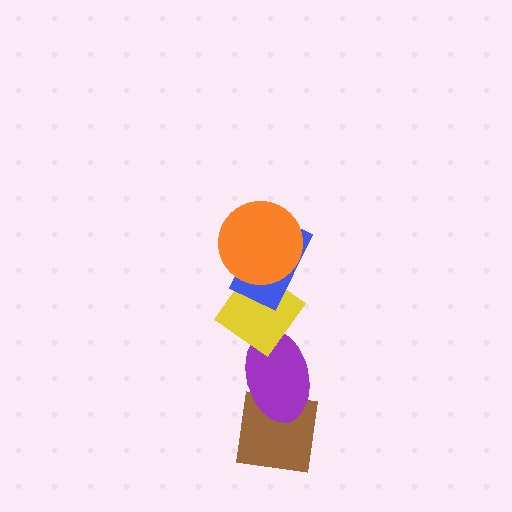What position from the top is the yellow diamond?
The yellow diamond is 3rd from the top.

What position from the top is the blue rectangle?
The blue rectangle is 2nd from the top.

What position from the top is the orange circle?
The orange circle is 1st from the top.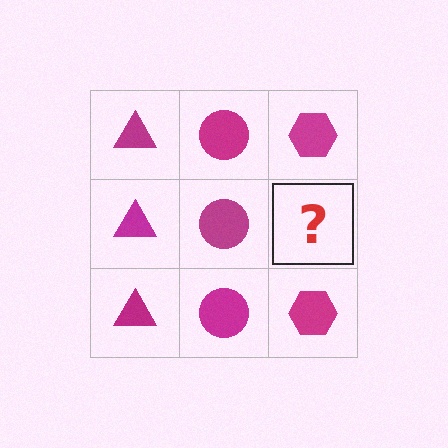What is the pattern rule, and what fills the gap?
The rule is that each column has a consistent shape. The gap should be filled with a magenta hexagon.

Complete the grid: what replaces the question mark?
The question mark should be replaced with a magenta hexagon.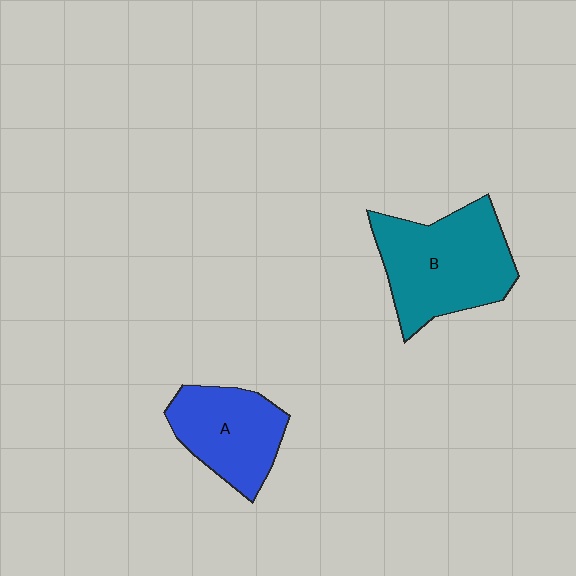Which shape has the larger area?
Shape B (teal).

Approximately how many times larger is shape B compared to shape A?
Approximately 1.4 times.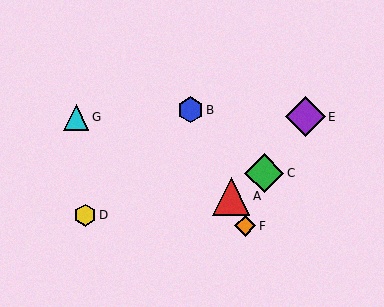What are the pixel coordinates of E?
Object E is at (305, 117).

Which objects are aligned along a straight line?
Objects A, B, F are aligned along a straight line.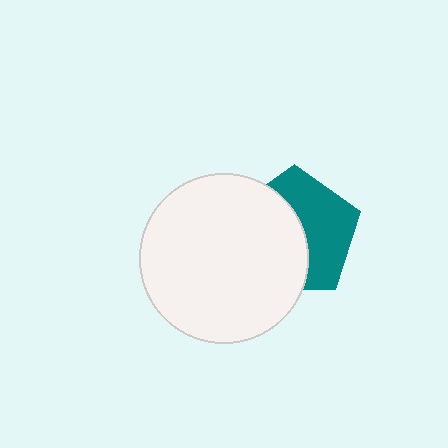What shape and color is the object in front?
The object in front is a white circle.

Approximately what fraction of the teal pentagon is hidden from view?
Roughly 52% of the teal pentagon is hidden behind the white circle.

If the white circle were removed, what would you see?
You would see the complete teal pentagon.